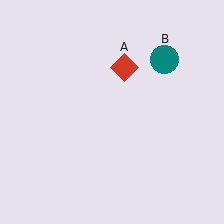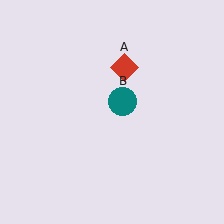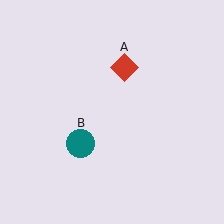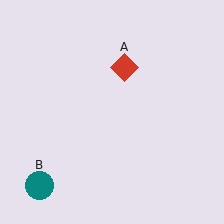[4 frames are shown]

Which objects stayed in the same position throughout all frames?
Red diamond (object A) remained stationary.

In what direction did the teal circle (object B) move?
The teal circle (object B) moved down and to the left.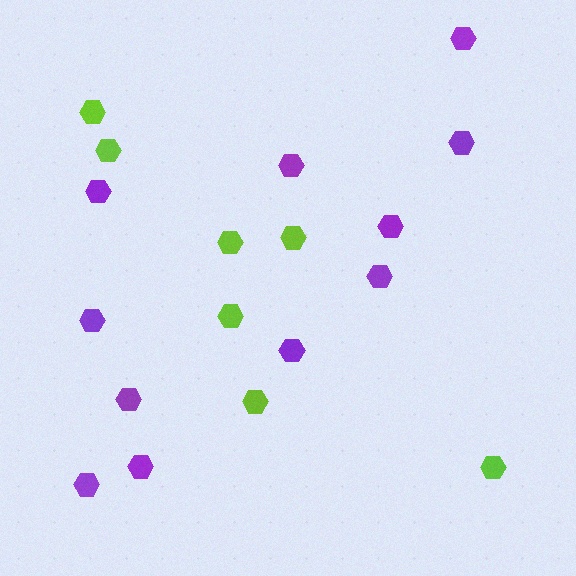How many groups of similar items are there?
There are 2 groups: one group of purple hexagons (11) and one group of lime hexagons (7).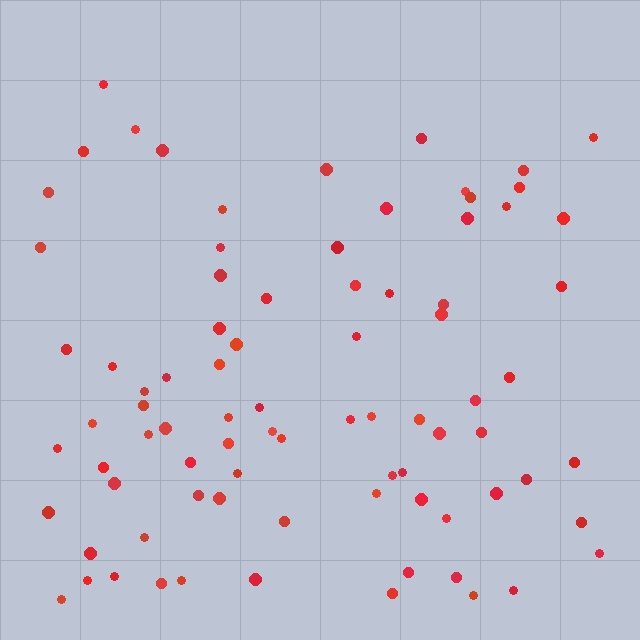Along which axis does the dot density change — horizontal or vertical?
Vertical.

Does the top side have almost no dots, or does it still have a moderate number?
Still a moderate number, just noticeably fewer than the bottom.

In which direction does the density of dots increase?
From top to bottom, with the bottom side densest.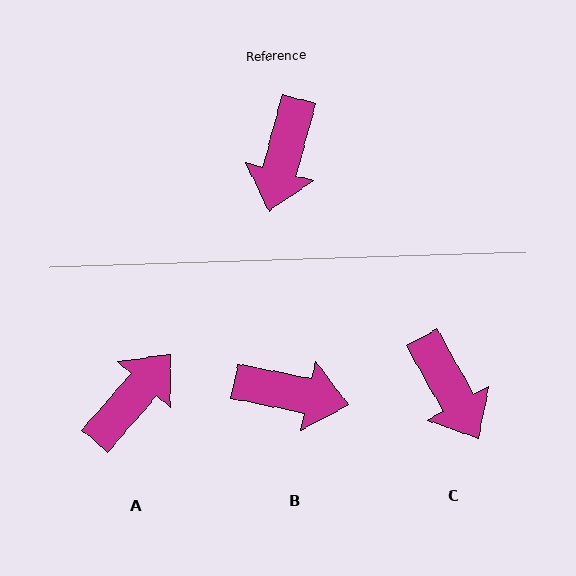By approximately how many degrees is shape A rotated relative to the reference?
Approximately 154 degrees counter-clockwise.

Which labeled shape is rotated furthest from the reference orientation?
A, about 154 degrees away.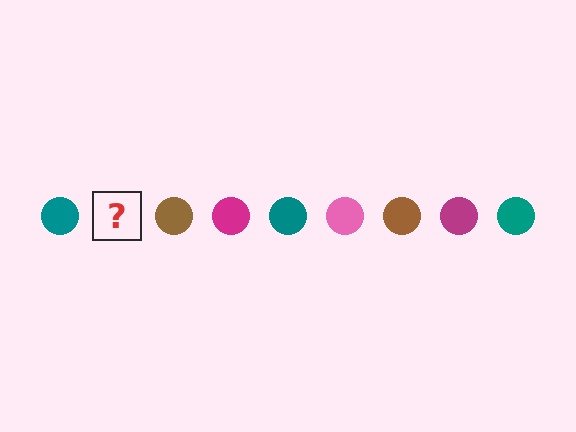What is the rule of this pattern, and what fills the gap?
The rule is that the pattern cycles through teal, pink, brown, magenta circles. The gap should be filled with a pink circle.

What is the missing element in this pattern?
The missing element is a pink circle.